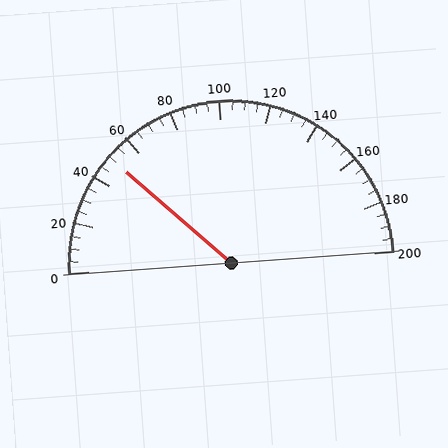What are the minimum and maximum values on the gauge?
The gauge ranges from 0 to 200.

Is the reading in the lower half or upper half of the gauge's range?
The reading is in the lower half of the range (0 to 200).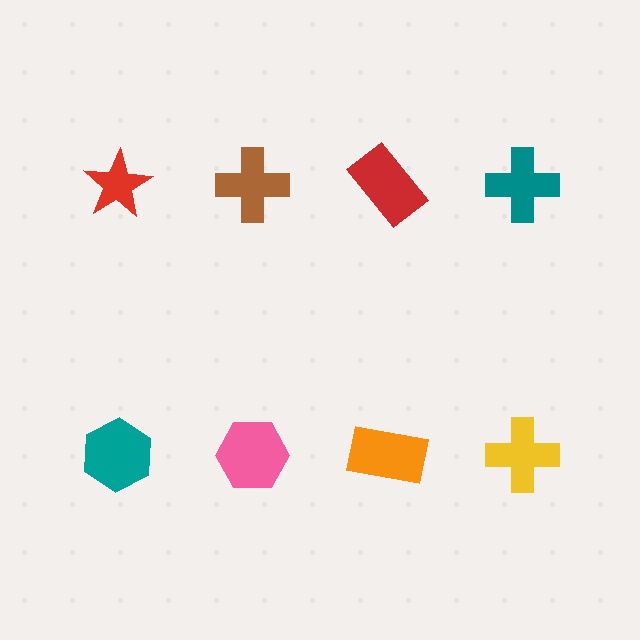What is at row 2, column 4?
A yellow cross.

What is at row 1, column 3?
A red rectangle.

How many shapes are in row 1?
4 shapes.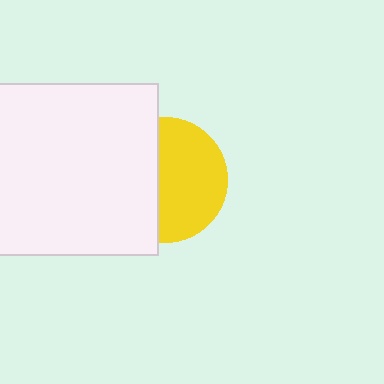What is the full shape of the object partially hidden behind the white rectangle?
The partially hidden object is a yellow circle.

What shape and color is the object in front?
The object in front is a white rectangle.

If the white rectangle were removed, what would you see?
You would see the complete yellow circle.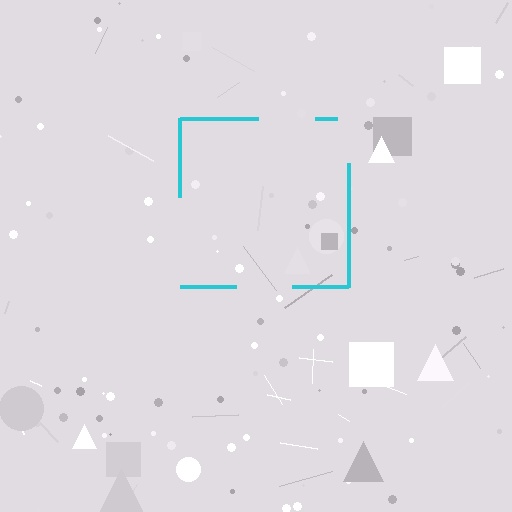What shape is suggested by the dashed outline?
The dashed outline suggests a square.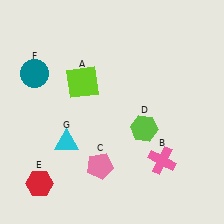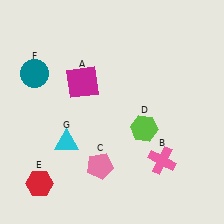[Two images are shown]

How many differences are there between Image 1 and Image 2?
There is 1 difference between the two images.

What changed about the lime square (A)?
In Image 1, A is lime. In Image 2, it changed to magenta.